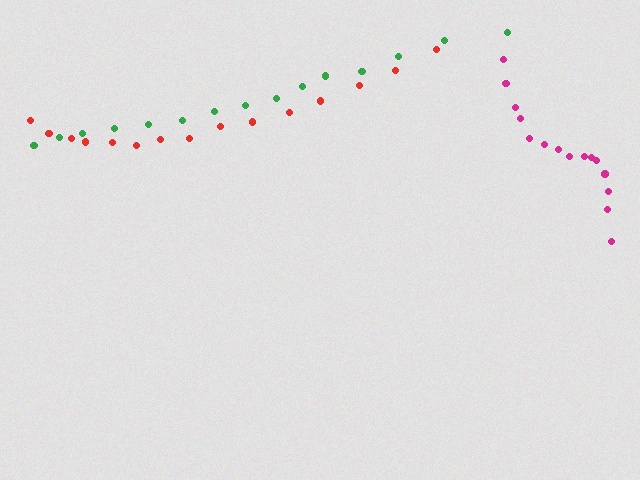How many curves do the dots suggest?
There are 3 distinct paths.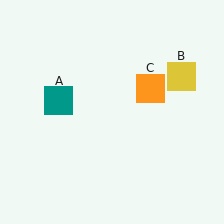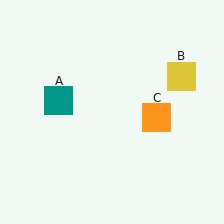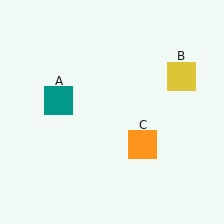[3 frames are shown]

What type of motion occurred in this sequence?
The orange square (object C) rotated clockwise around the center of the scene.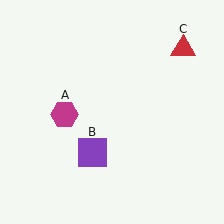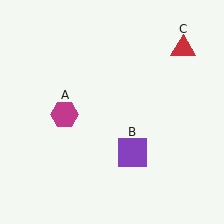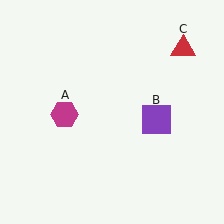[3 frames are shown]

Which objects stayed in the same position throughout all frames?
Magenta hexagon (object A) and red triangle (object C) remained stationary.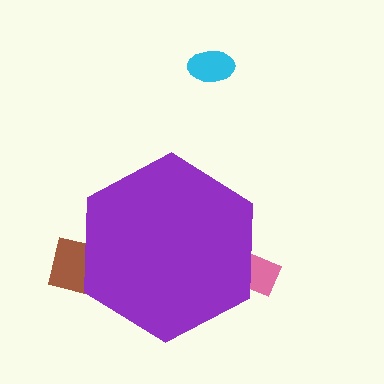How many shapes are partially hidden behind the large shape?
2 shapes are partially hidden.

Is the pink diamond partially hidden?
Yes, the pink diamond is partially hidden behind the purple hexagon.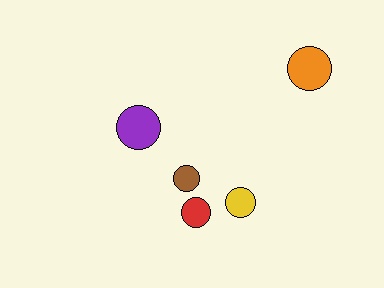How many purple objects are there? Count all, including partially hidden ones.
There is 1 purple object.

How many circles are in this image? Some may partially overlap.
There are 5 circles.